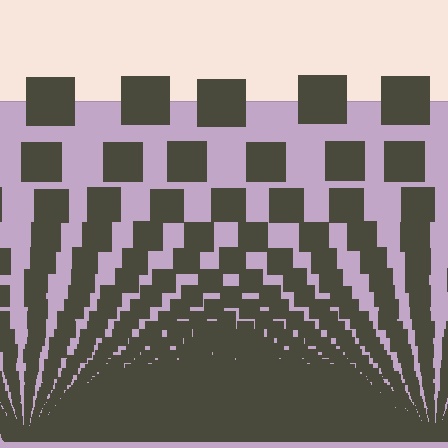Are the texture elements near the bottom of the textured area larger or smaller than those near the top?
Smaller. The gradient is inverted — elements near the bottom are smaller and denser.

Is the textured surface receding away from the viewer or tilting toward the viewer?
The surface appears to tilt toward the viewer. Texture elements get larger and sparser toward the top.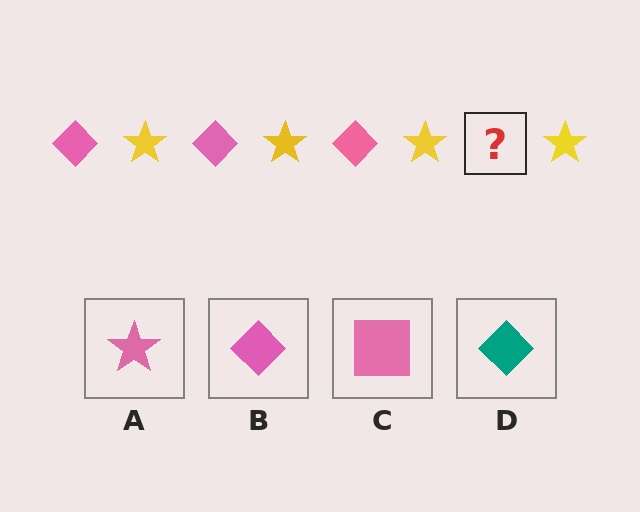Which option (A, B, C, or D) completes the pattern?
B.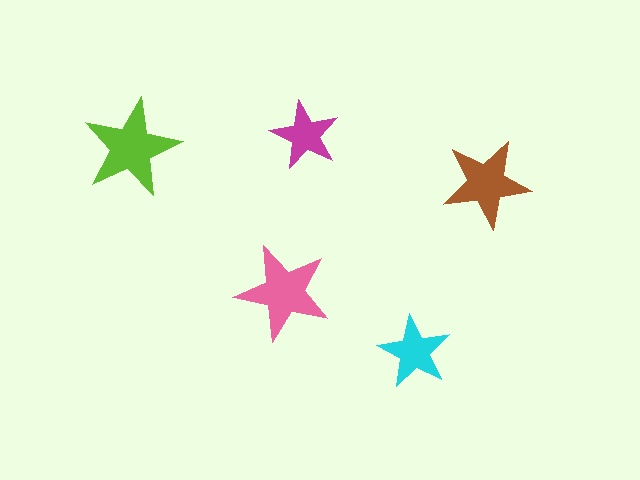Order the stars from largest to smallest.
the lime one, the pink one, the brown one, the cyan one, the magenta one.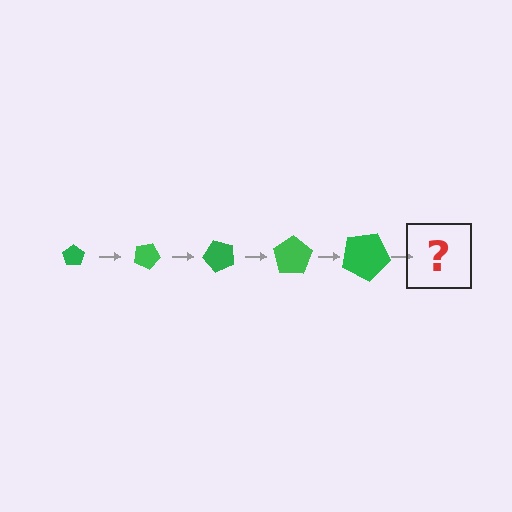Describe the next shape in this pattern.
It should be a pentagon, larger than the previous one and rotated 125 degrees from the start.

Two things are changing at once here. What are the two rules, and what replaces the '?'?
The two rules are that the pentagon grows larger each step and it rotates 25 degrees each step. The '?' should be a pentagon, larger than the previous one and rotated 125 degrees from the start.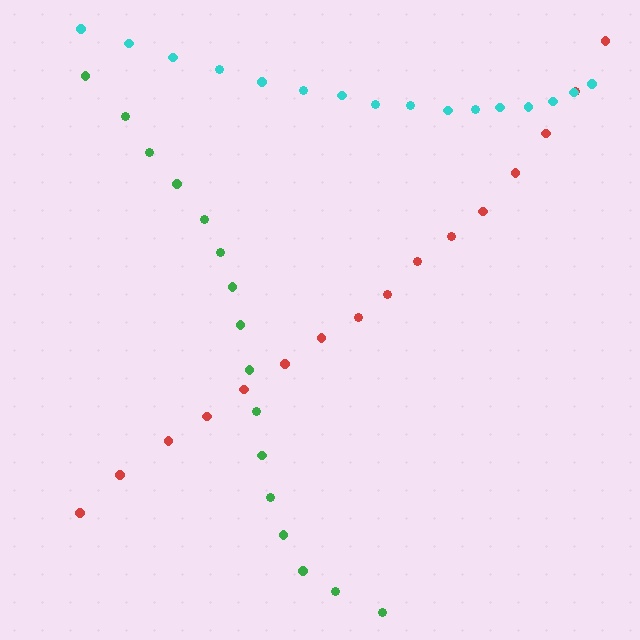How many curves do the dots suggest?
There are 3 distinct paths.